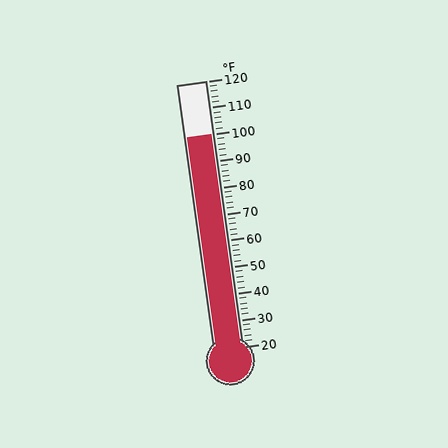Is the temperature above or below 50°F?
The temperature is above 50°F.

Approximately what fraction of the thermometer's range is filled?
The thermometer is filled to approximately 80% of its range.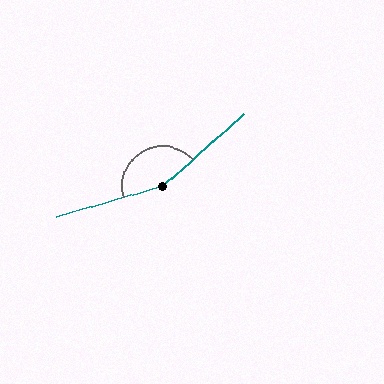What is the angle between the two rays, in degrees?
Approximately 155 degrees.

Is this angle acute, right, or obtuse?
It is obtuse.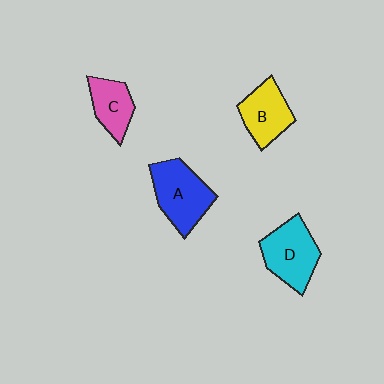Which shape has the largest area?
Shape A (blue).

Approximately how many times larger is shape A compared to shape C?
Approximately 1.5 times.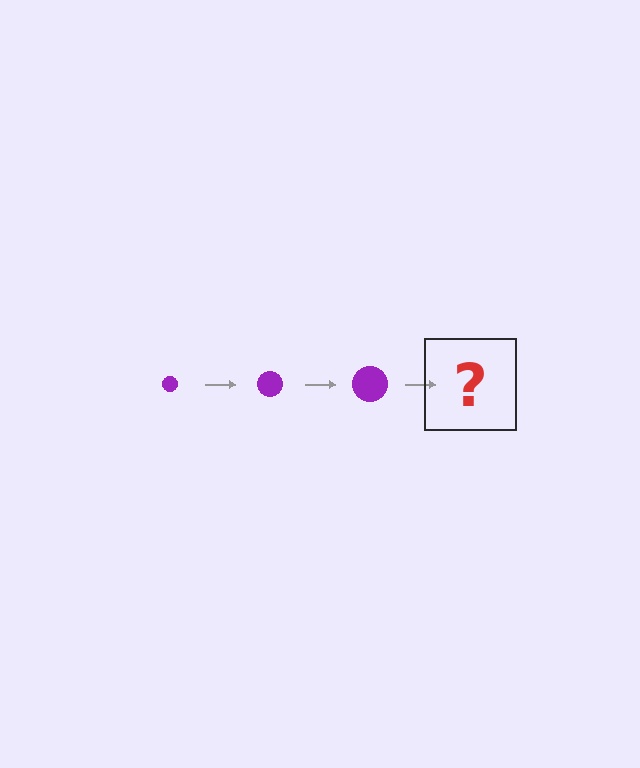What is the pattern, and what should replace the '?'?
The pattern is that the circle gets progressively larger each step. The '?' should be a purple circle, larger than the previous one.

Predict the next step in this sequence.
The next step is a purple circle, larger than the previous one.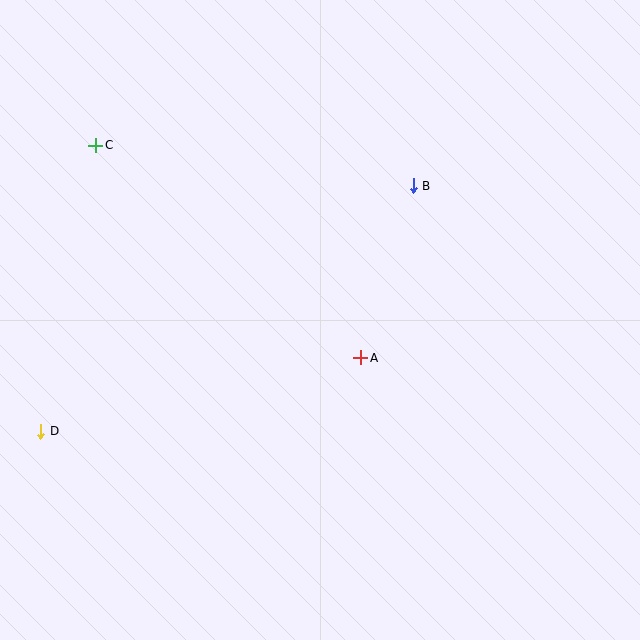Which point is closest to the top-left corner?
Point C is closest to the top-left corner.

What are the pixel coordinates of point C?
Point C is at (96, 145).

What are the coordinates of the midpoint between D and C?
The midpoint between D and C is at (68, 288).